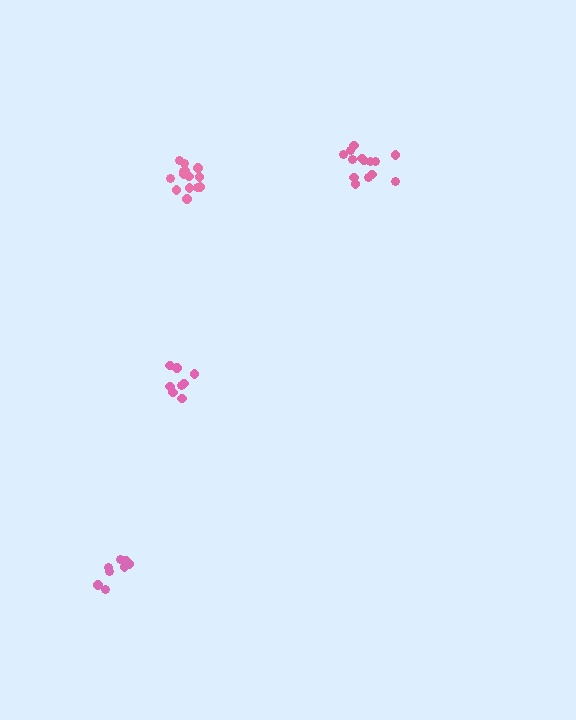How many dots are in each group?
Group 1: 8 dots, Group 2: 8 dots, Group 3: 14 dots, Group 4: 14 dots (44 total).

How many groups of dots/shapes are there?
There are 4 groups.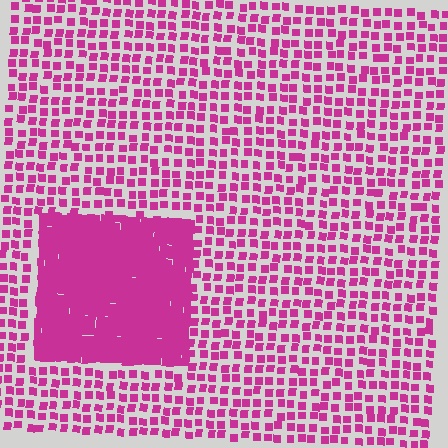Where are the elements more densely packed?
The elements are more densely packed inside the rectangle boundary.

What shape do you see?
I see a rectangle.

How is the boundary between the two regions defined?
The boundary is defined by a change in element density (approximately 2.8x ratio). All elements are the same color, size, and shape.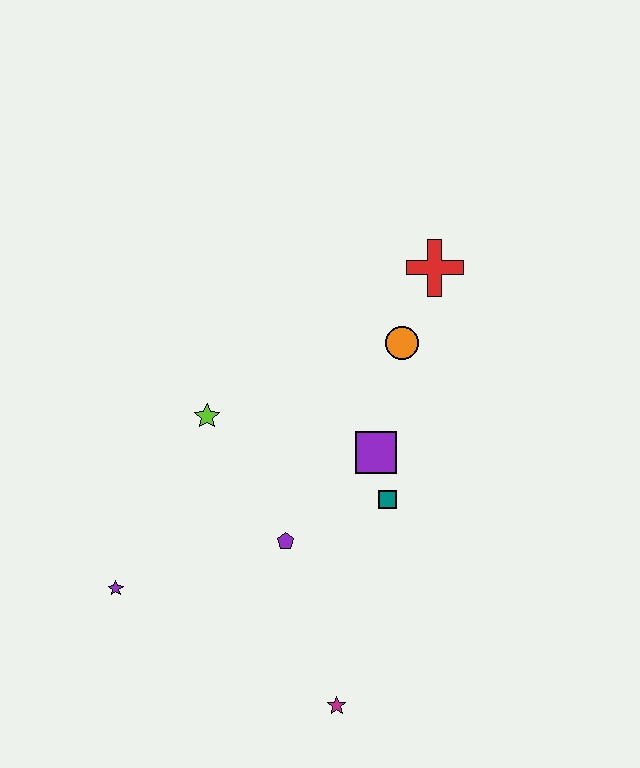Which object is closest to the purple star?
The purple pentagon is closest to the purple star.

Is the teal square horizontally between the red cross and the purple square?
Yes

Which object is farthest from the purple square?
The purple star is farthest from the purple square.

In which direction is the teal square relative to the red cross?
The teal square is below the red cross.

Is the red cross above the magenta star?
Yes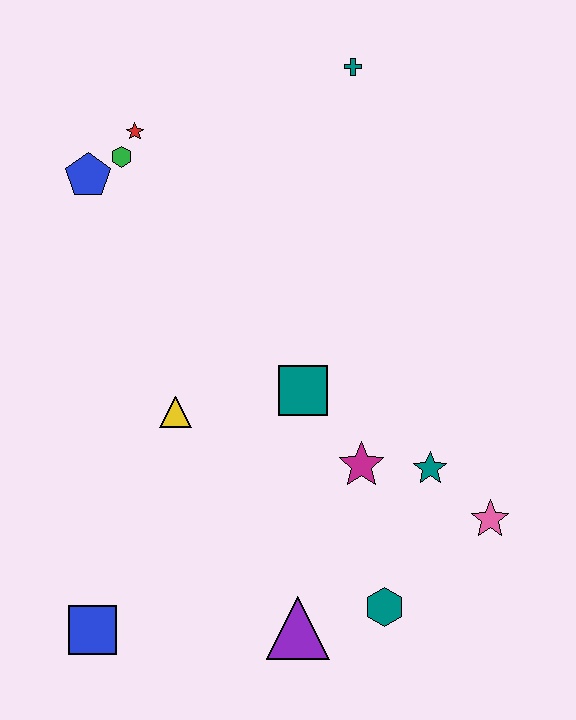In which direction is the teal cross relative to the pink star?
The teal cross is above the pink star.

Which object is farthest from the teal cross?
The blue square is farthest from the teal cross.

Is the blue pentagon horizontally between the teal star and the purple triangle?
No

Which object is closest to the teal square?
The magenta star is closest to the teal square.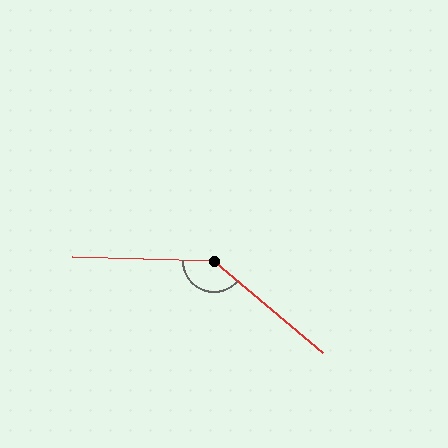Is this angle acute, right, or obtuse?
It is obtuse.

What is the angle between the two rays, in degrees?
Approximately 142 degrees.